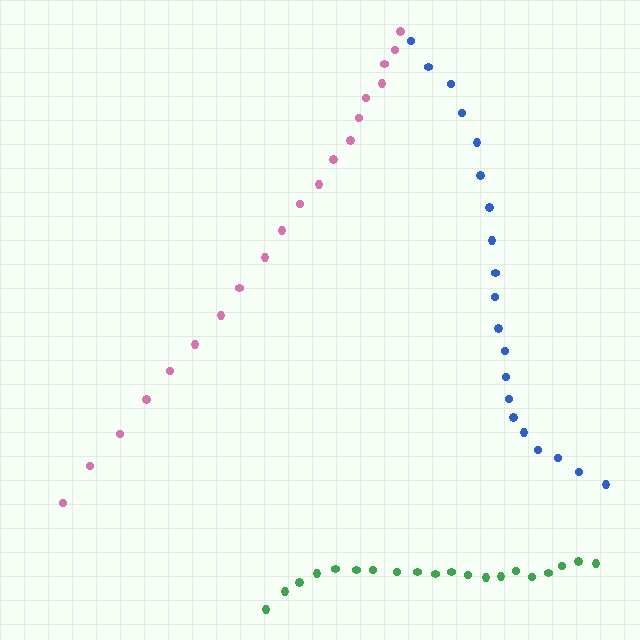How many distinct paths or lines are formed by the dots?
There are 3 distinct paths.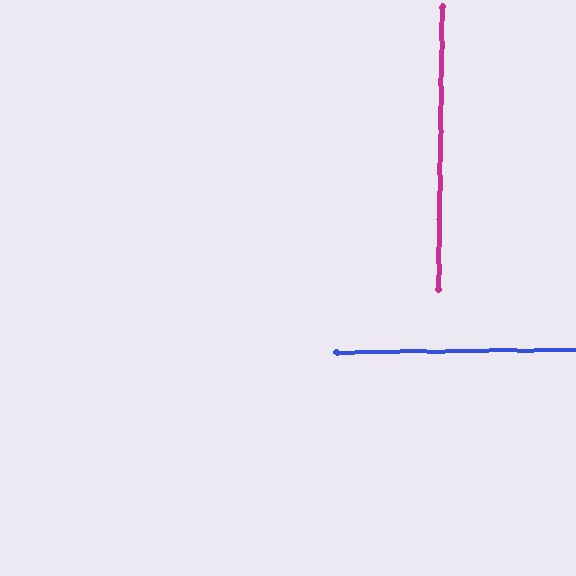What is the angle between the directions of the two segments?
Approximately 88 degrees.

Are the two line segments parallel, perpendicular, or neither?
Perpendicular — they meet at approximately 88°.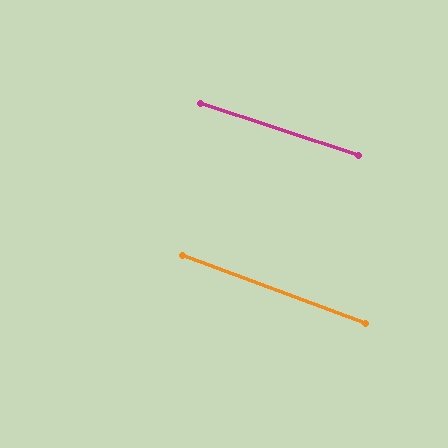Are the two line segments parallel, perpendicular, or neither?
Parallel — their directions differ by only 1.9°.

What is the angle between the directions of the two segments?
Approximately 2 degrees.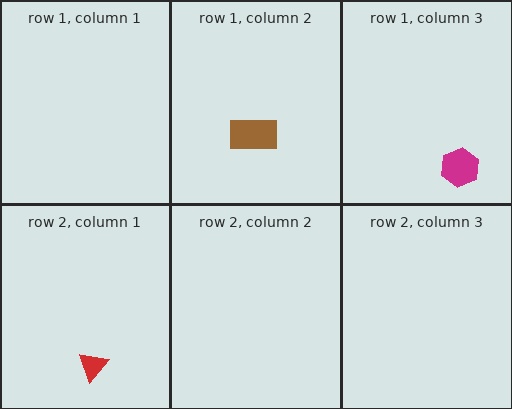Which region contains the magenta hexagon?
The row 1, column 3 region.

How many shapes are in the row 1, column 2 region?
1.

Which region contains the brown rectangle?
The row 1, column 2 region.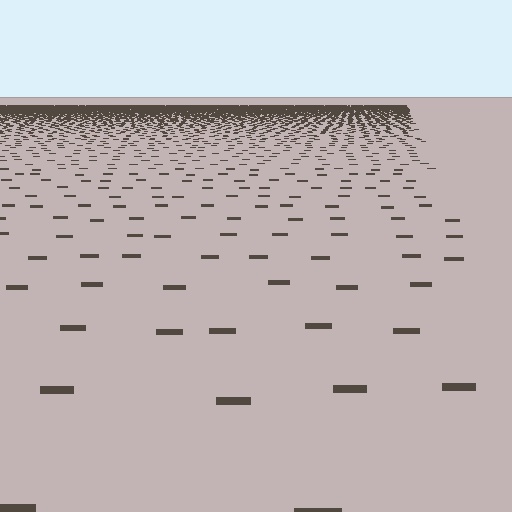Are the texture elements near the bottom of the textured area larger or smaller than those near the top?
Larger. Near the bottom, elements are closer to the viewer and appear at a bigger on-screen size.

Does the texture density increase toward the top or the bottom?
Density increases toward the top.